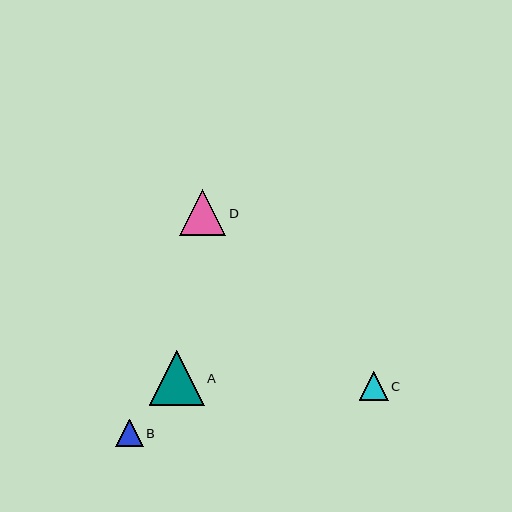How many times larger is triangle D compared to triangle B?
Triangle D is approximately 1.7 times the size of triangle B.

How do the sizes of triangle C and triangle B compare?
Triangle C and triangle B are approximately the same size.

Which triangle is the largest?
Triangle A is the largest with a size of approximately 55 pixels.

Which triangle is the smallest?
Triangle B is the smallest with a size of approximately 27 pixels.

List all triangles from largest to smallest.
From largest to smallest: A, D, C, B.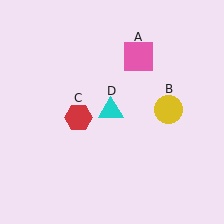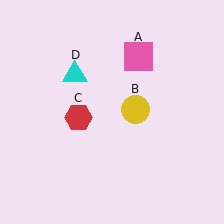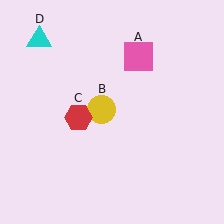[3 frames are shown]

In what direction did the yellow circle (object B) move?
The yellow circle (object B) moved left.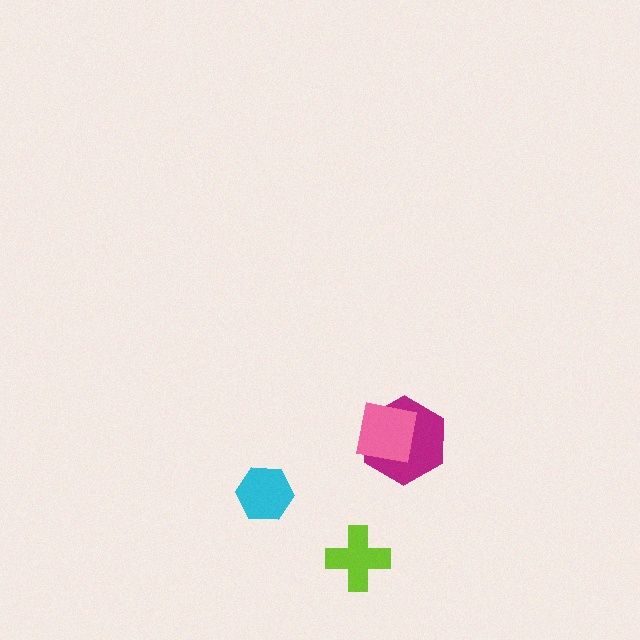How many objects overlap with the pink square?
1 object overlaps with the pink square.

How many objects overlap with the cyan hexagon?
0 objects overlap with the cyan hexagon.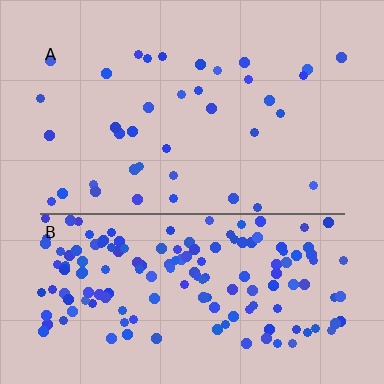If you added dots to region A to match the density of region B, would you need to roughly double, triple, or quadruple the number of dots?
Approximately quadruple.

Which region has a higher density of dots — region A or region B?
B (the bottom).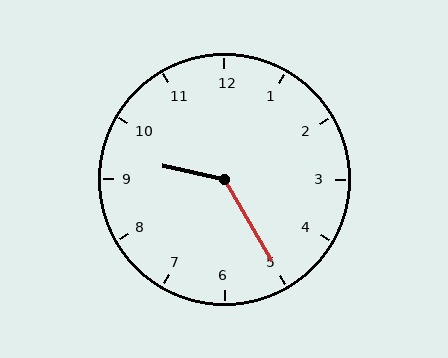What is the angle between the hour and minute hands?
Approximately 132 degrees.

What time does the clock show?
9:25.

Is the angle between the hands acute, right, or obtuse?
It is obtuse.